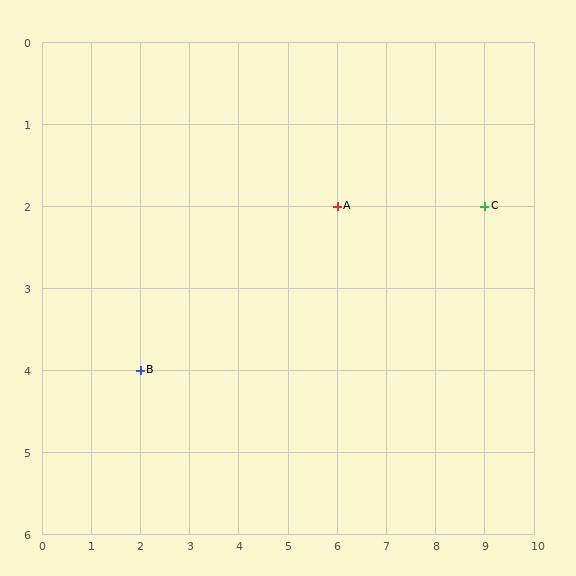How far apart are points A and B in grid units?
Points A and B are 4 columns and 2 rows apart (about 4.5 grid units diagonally).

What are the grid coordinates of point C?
Point C is at grid coordinates (9, 2).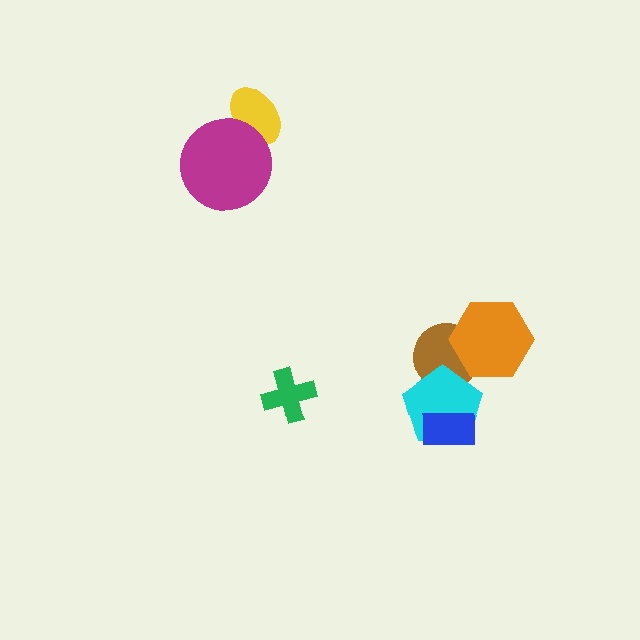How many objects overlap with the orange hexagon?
1 object overlaps with the orange hexagon.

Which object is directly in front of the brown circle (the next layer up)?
The cyan pentagon is directly in front of the brown circle.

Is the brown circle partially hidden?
Yes, it is partially covered by another shape.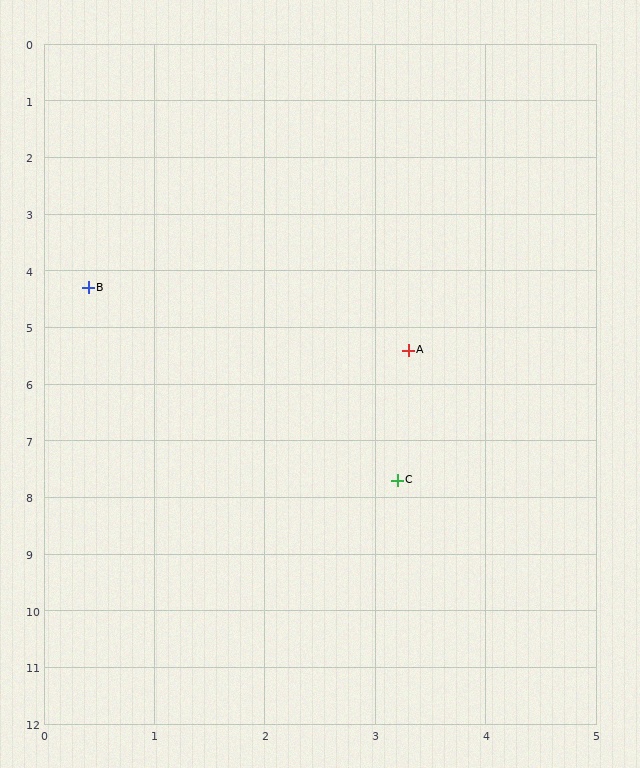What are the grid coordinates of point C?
Point C is at approximately (3.2, 7.7).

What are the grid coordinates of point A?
Point A is at approximately (3.3, 5.4).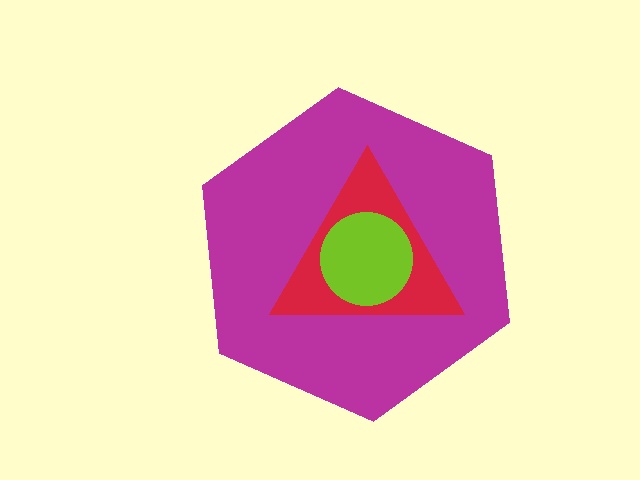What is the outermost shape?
The magenta hexagon.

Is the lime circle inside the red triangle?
Yes.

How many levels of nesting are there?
3.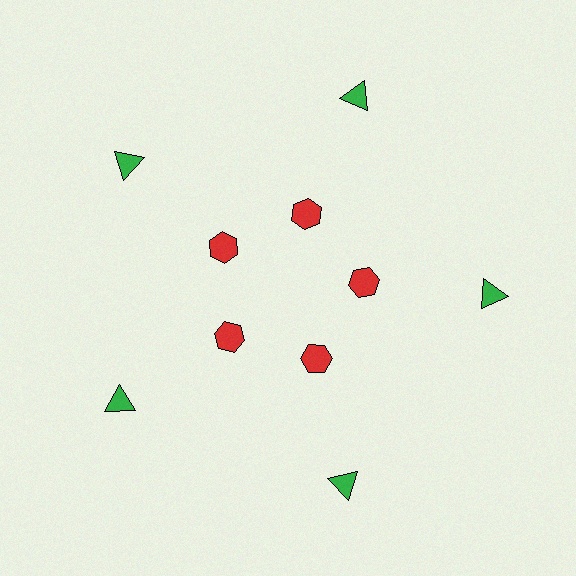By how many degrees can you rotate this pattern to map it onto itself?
The pattern maps onto itself every 72 degrees of rotation.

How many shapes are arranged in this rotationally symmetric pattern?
There are 10 shapes, arranged in 5 groups of 2.